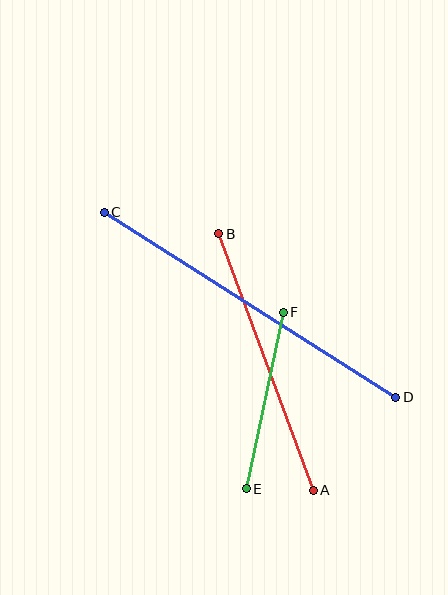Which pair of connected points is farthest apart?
Points C and D are farthest apart.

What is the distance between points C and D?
The distance is approximately 345 pixels.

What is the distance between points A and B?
The distance is approximately 273 pixels.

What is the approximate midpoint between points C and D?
The midpoint is at approximately (250, 305) pixels.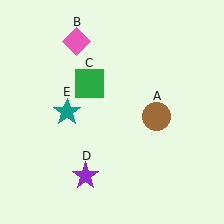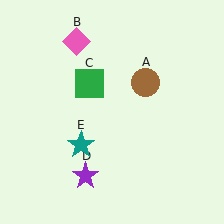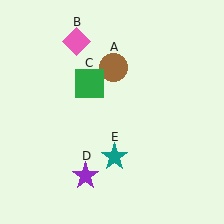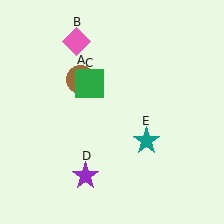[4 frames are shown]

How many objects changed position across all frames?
2 objects changed position: brown circle (object A), teal star (object E).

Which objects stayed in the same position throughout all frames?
Pink diamond (object B) and green square (object C) and purple star (object D) remained stationary.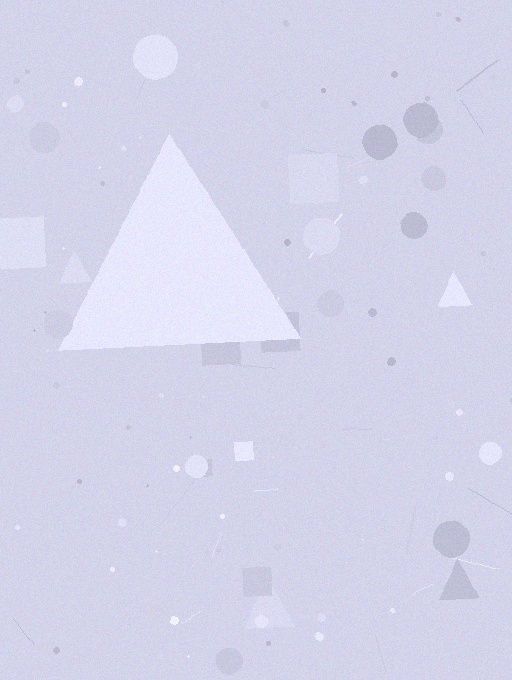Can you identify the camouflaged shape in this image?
The camouflaged shape is a triangle.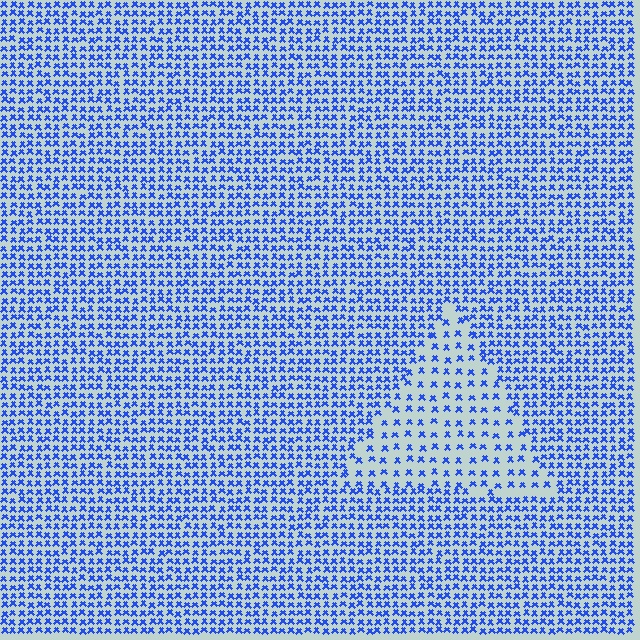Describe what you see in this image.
The image contains small blue elements arranged at two different densities. A triangle-shaped region is visible where the elements are less densely packed than the surrounding area.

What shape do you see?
I see a triangle.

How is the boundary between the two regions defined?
The boundary is defined by a change in element density (approximately 2.1x ratio). All elements are the same color, size, and shape.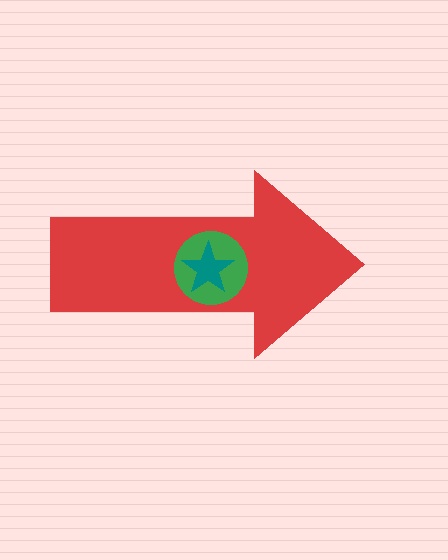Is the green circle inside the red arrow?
Yes.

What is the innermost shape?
The teal star.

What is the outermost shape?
The red arrow.